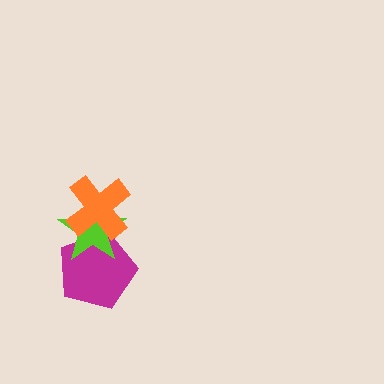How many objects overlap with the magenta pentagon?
2 objects overlap with the magenta pentagon.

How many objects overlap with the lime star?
2 objects overlap with the lime star.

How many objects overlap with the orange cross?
2 objects overlap with the orange cross.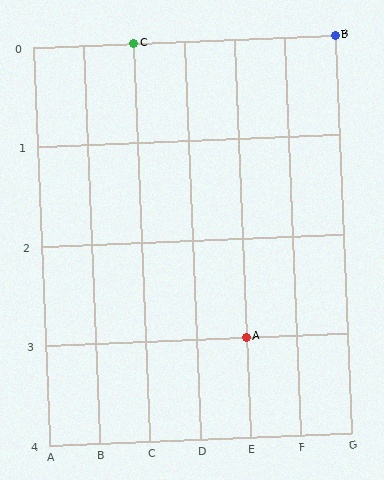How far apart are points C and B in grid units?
Points C and B are 4 columns apart.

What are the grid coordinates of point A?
Point A is at grid coordinates (E, 3).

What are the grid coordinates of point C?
Point C is at grid coordinates (C, 0).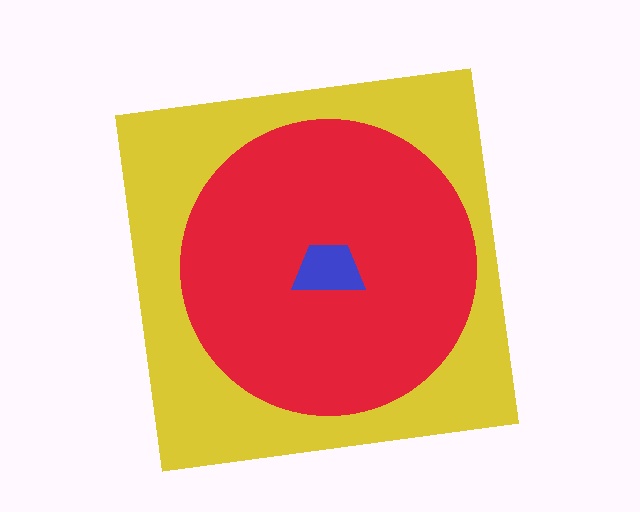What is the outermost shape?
The yellow square.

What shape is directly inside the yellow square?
The red circle.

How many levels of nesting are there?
3.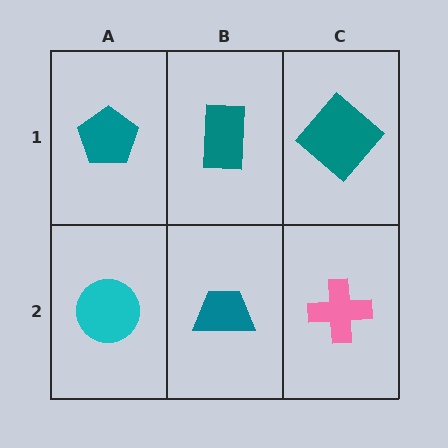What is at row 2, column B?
A teal trapezoid.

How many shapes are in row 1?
3 shapes.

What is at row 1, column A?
A teal pentagon.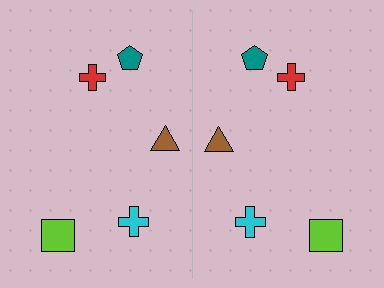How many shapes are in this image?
There are 10 shapes in this image.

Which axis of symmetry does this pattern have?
The pattern has a vertical axis of symmetry running through the center of the image.